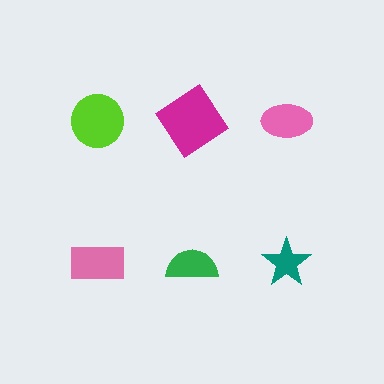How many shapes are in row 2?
3 shapes.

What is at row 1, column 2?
A magenta diamond.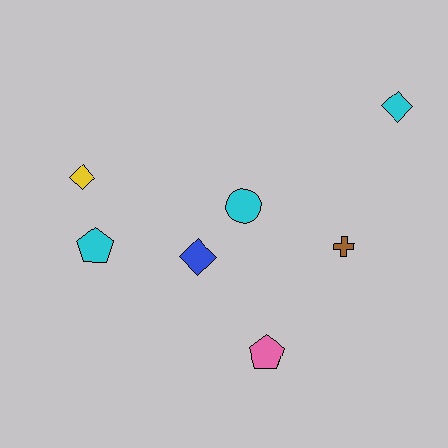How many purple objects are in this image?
There are no purple objects.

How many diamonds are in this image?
There are 3 diamonds.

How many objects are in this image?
There are 7 objects.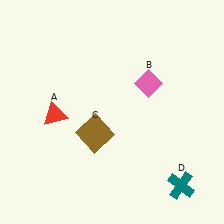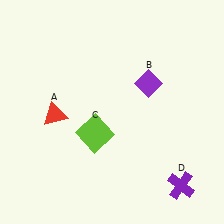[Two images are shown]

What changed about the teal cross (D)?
In Image 1, D is teal. In Image 2, it changed to purple.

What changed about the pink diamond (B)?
In Image 1, B is pink. In Image 2, it changed to purple.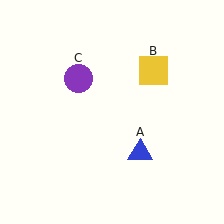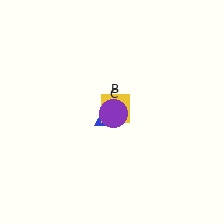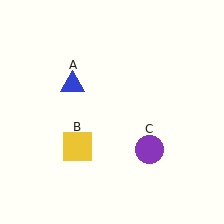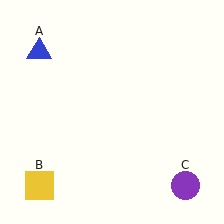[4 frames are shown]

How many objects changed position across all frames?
3 objects changed position: blue triangle (object A), yellow square (object B), purple circle (object C).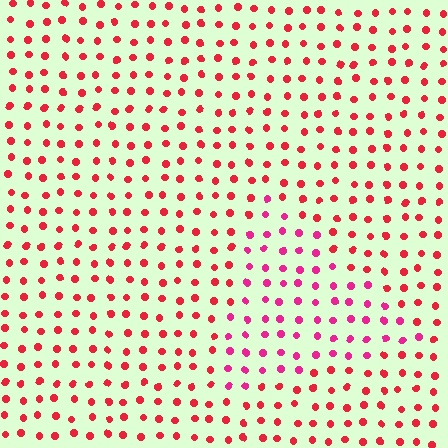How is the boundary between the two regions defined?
The boundary is defined purely by a slight shift in hue (about 28 degrees). Spacing, size, and orientation are identical on both sides.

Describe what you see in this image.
The image is filled with small red elements in a uniform arrangement. A triangle-shaped region is visible where the elements are tinted to a slightly different hue, forming a subtle color boundary.